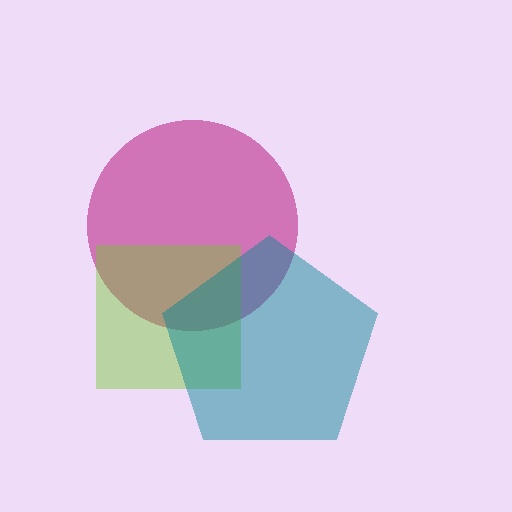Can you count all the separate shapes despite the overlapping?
Yes, there are 3 separate shapes.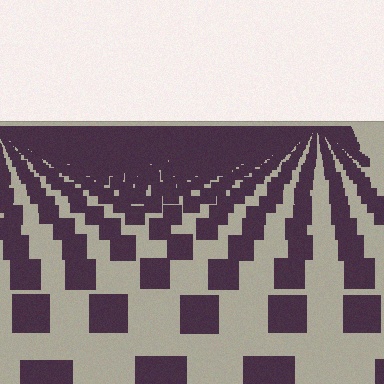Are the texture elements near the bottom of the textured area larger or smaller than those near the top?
Larger. Near the bottom, elements are closer to the viewer and appear at a bigger on-screen size.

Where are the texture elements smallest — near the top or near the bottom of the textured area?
Near the top.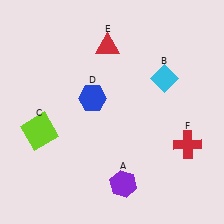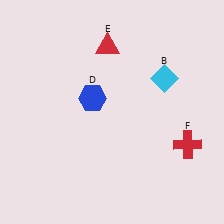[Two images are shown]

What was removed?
The purple hexagon (A), the lime square (C) were removed in Image 2.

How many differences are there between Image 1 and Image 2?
There are 2 differences between the two images.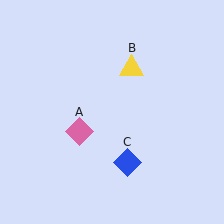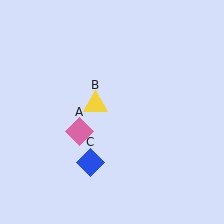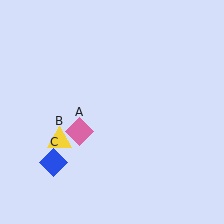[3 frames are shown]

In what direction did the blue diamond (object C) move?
The blue diamond (object C) moved left.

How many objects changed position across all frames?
2 objects changed position: yellow triangle (object B), blue diamond (object C).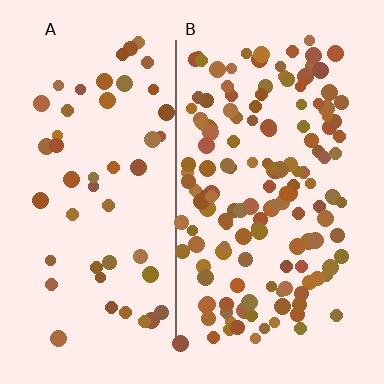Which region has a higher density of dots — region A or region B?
B (the right).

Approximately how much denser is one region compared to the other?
Approximately 3.0× — region B over region A.